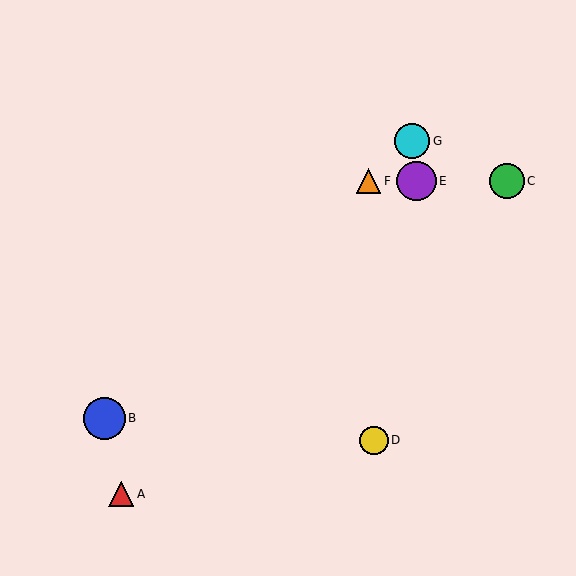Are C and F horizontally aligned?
Yes, both are at y≈181.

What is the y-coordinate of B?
Object B is at y≈418.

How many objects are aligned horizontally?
3 objects (C, E, F) are aligned horizontally.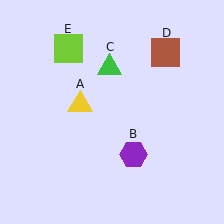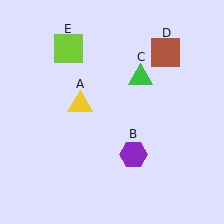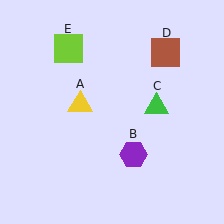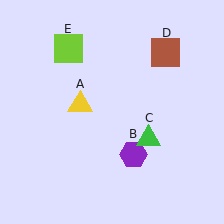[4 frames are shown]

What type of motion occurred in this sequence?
The green triangle (object C) rotated clockwise around the center of the scene.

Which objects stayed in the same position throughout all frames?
Yellow triangle (object A) and purple hexagon (object B) and brown square (object D) and lime square (object E) remained stationary.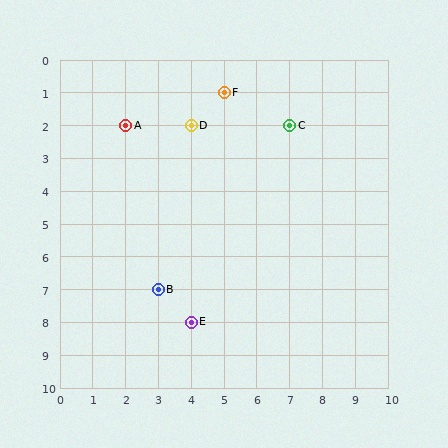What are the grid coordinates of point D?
Point D is at grid coordinates (4, 2).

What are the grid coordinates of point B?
Point B is at grid coordinates (3, 7).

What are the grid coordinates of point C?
Point C is at grid coordinates (7, 2).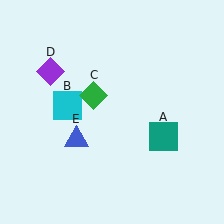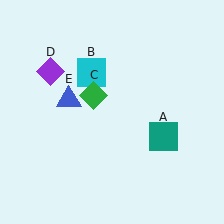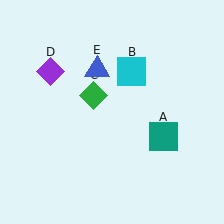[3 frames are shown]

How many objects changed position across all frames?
2 objects changed position: cyan square (object B), blue triangle (object E).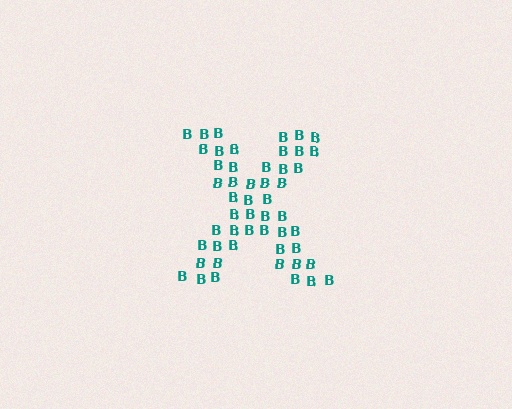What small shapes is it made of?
It is made of small letter B's.